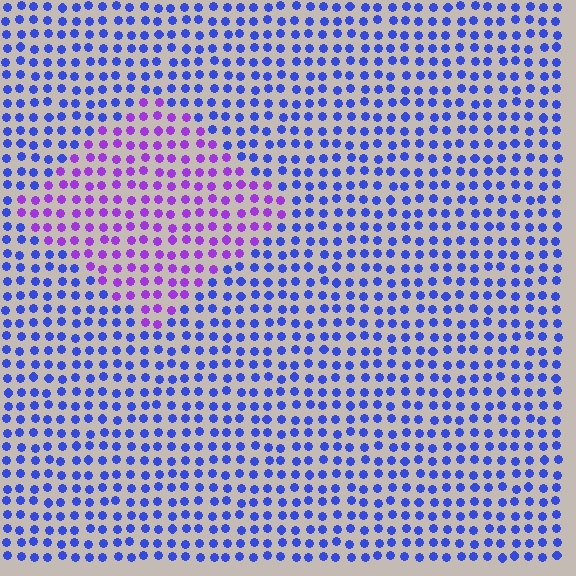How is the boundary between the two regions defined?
The boundary is defined purely by a slight shift in hue (about 47 degrees). Spacing, size, and orientation are identical on both sides.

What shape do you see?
I see a diamond.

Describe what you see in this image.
The image is filled with small blue elements in a uniform arrangement. A diamond-shaped region is visible where the elements are tinted to a slightly different hue, forming a subtle color boundary.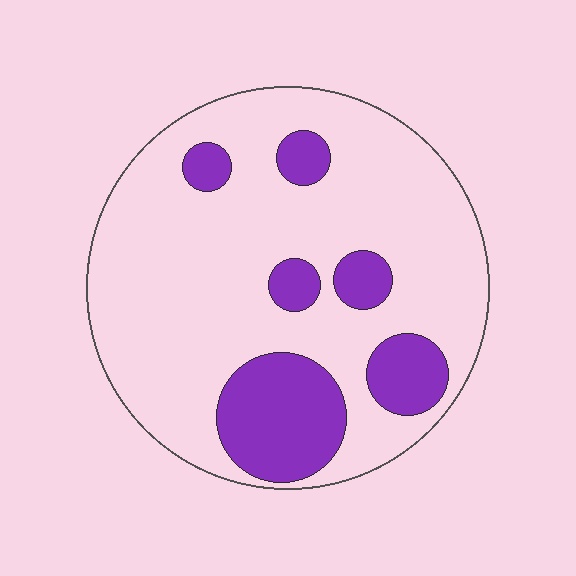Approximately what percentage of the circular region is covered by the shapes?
Approximately 20%.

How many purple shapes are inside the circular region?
6.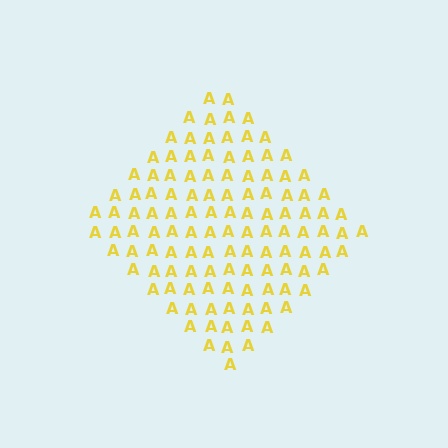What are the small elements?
The small elements are letter A's.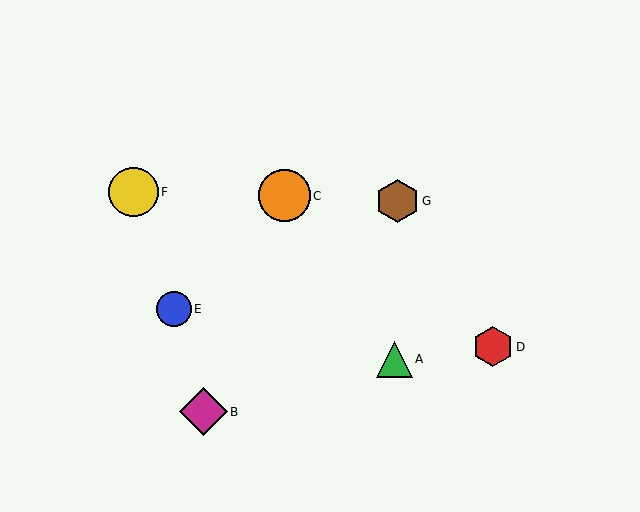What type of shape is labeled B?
Shape B is a magenta diamond.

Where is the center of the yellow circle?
The center of the yellow circle is at (133, 192).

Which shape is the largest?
The orange circle (labeled C) is the largest.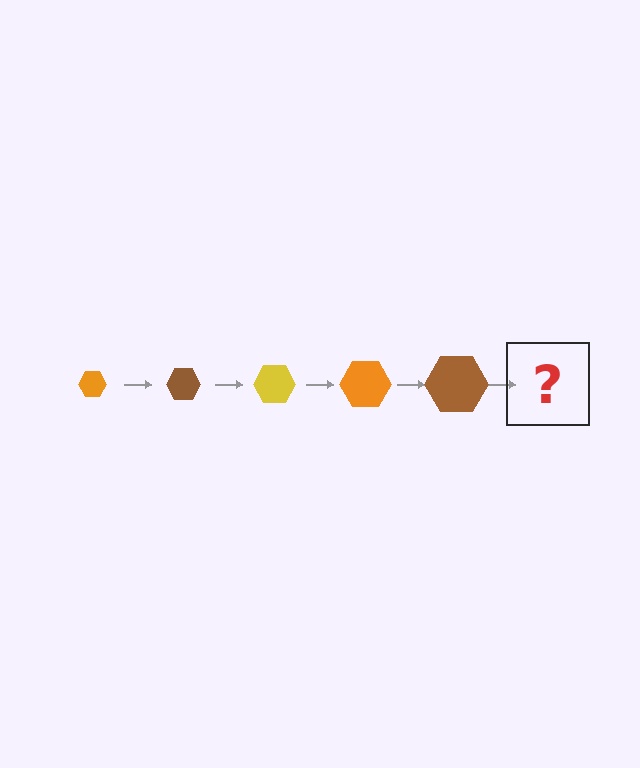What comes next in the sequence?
The next element should be a yellow hexagon, larger than the previous one.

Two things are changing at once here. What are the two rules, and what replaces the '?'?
The two rules are that the hexagon grows larger each step and the color cycles through orange, brown, and yellow. The '?' should be a yellow hexagon, larger than the previous one.